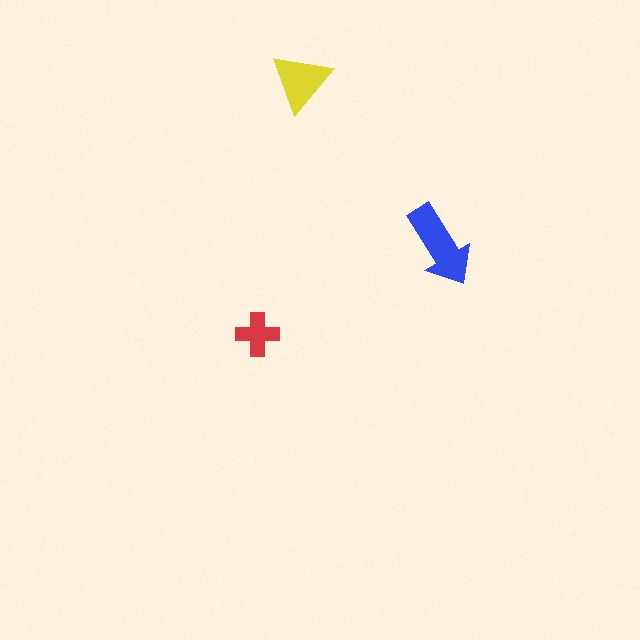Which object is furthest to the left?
The red cross is leftmost.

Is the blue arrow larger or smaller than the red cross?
Larger.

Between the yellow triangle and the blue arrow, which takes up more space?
The blue arrow.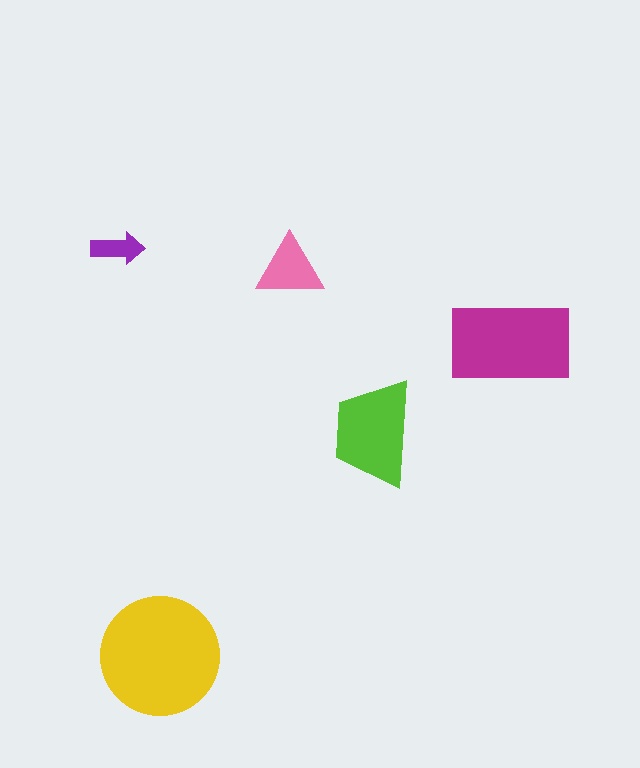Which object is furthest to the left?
The purple arrow is leftmost.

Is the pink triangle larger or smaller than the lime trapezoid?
Smaller.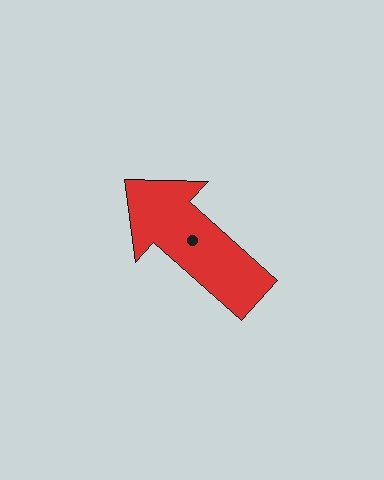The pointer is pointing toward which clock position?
Roughly 10 o'clock.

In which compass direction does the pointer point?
Northwest.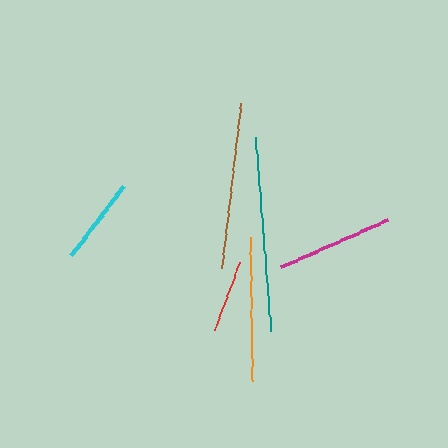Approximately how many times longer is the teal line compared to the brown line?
The teal line is approximately 1.2 times the length of the brown line.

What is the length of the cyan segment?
The cyan segment is approximately 87 pixels long.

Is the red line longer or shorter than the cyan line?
The cyan line is longer than the red line.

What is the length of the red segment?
The red segment is approximately 72 pixels long.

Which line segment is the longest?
The teal line is the longest at approximately 194 pixels.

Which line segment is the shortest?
The red line is the shortest at approximately 72 pixels.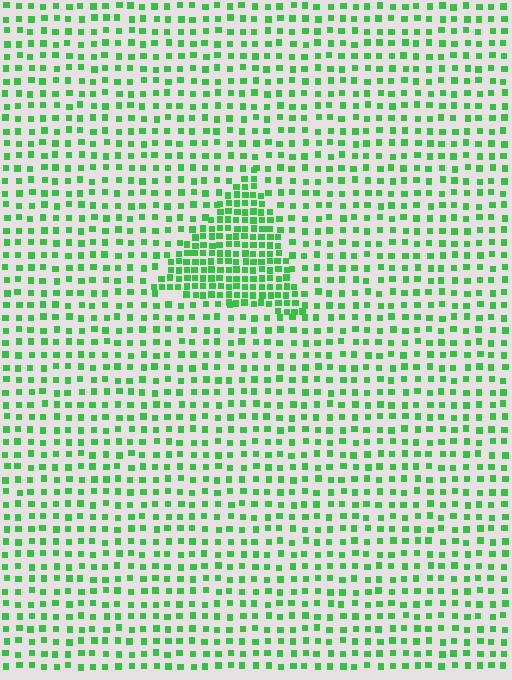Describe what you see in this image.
The image contains small green elements arranged at two different densities. A triangle-shaped region is visible where the elements are more densely packed than the surrounding area.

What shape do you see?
I see a triangle.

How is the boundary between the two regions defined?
The boundary is defined by a change in element density (approximately 2.2x ratio). All elements are the same color, size, and shape.